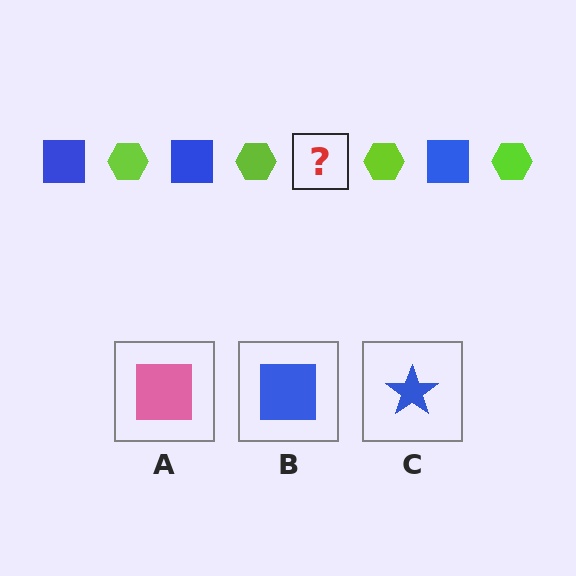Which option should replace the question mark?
Option B.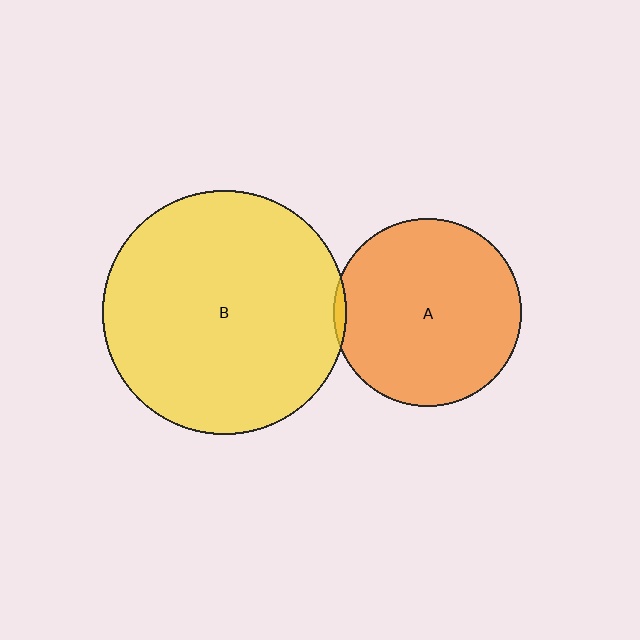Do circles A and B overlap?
Yes.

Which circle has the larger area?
Circle B (yellow).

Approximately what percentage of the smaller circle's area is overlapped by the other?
Approximately 5%.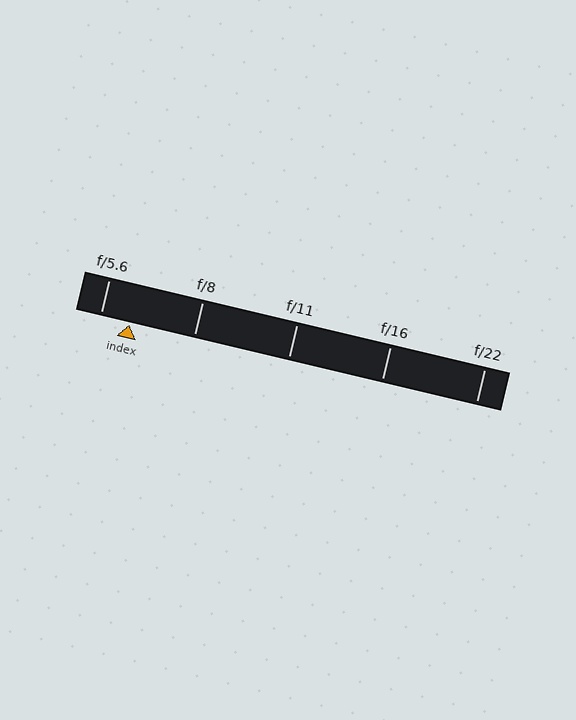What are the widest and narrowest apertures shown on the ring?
The widest aperture shown is f/5.6 and the narrowest is f/22.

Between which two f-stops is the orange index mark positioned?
The index mark is between f/5.6 and f/8.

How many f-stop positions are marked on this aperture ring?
There are 5 f-stop positions marked.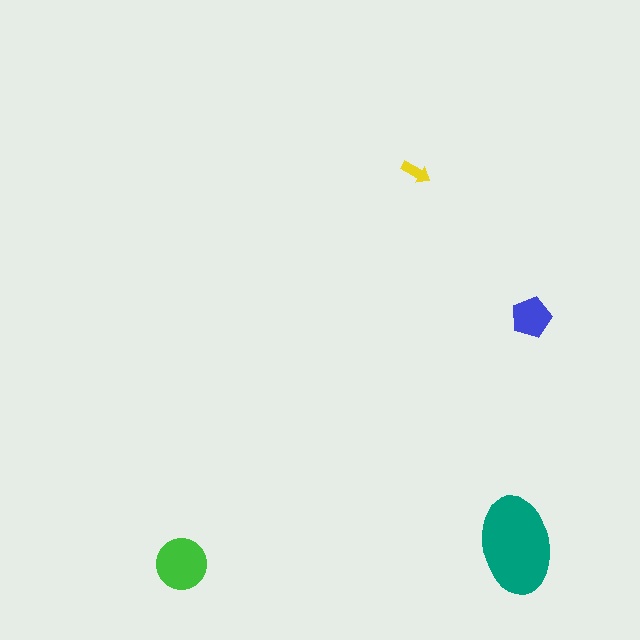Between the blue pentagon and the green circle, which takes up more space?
The green circle.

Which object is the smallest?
The yellow arrow.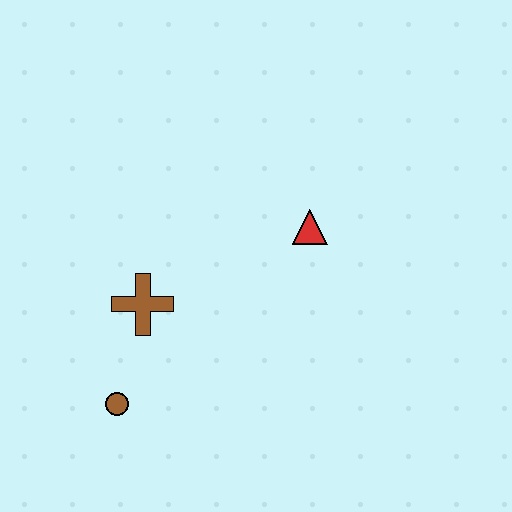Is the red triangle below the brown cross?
No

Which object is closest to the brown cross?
The brown circle is closest to the brown cross.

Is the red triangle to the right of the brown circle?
Yes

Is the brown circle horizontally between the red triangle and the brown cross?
No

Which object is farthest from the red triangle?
The brown circle is farthest from the red triangle.